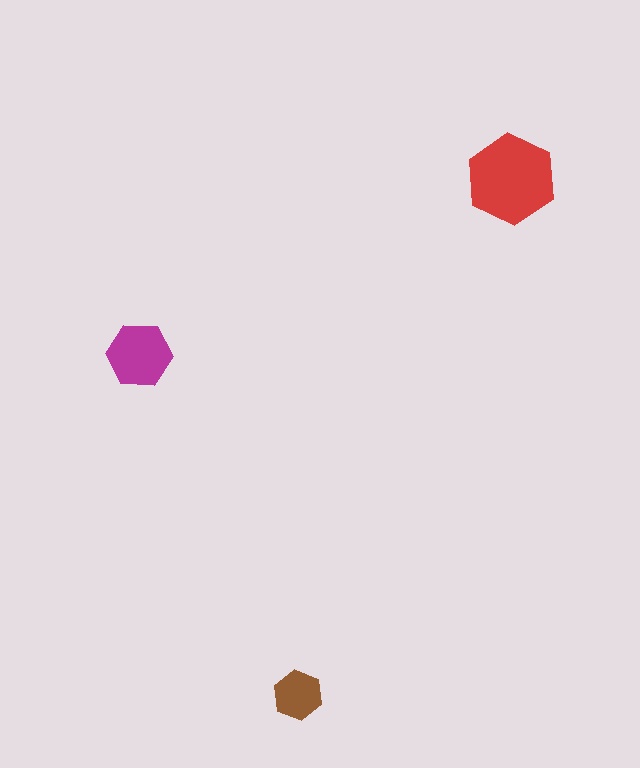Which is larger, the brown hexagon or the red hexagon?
The red one.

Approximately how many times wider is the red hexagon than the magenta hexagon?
About 1.5 times wider.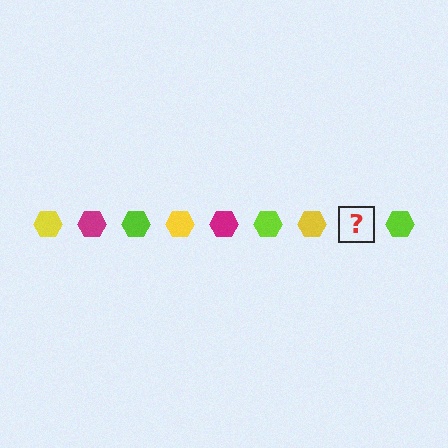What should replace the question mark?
The question mark should be replaced with a magenta hexagon.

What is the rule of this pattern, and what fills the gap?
The rule is that the pattern cycles through yellow, magenta, lime hexagons. The gap should be filled with a magenta hexagon.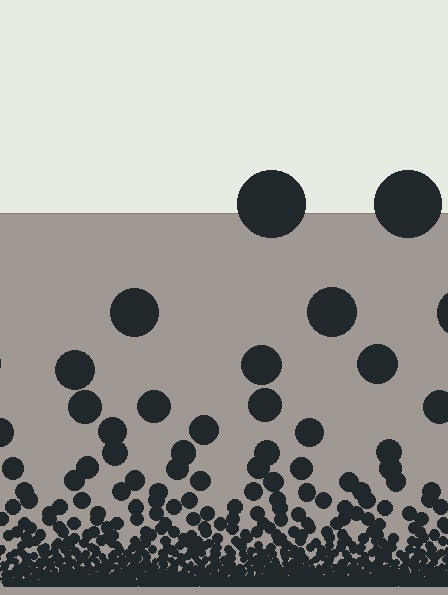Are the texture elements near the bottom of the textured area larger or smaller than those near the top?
Smaller. The gradient is inverted — elements near the bottom are smaller and denser.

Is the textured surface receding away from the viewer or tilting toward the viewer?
The surface appears to tilt toward the viewer. Texture elements get larger and sparser toward the top.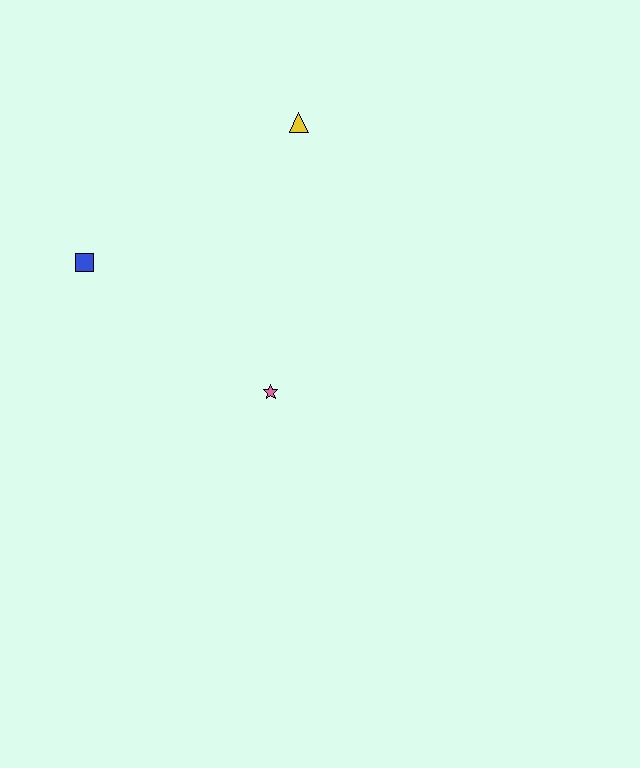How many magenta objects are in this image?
There are no magenta objects.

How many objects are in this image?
There are 3 objects.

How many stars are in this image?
There is 1 star.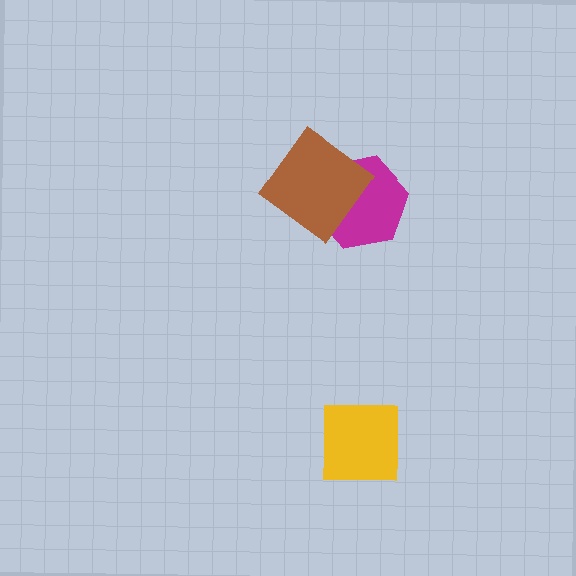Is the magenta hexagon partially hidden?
Yes, it is partially covered by another shape.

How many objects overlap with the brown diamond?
1 object overlaps with the brown diamond.